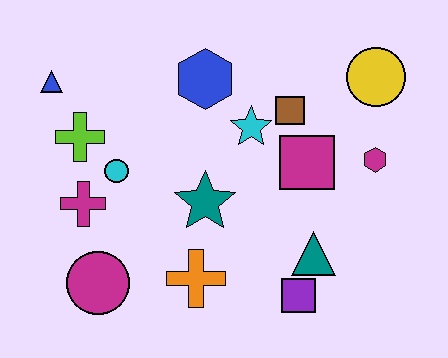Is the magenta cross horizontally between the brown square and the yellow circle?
No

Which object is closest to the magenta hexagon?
The magenta square is closest to the magenta hexagon.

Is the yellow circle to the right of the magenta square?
Yes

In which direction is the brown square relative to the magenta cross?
The brown square is to the right of the magenta cross.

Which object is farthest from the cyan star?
The magenta circle is farthest from the cyan star.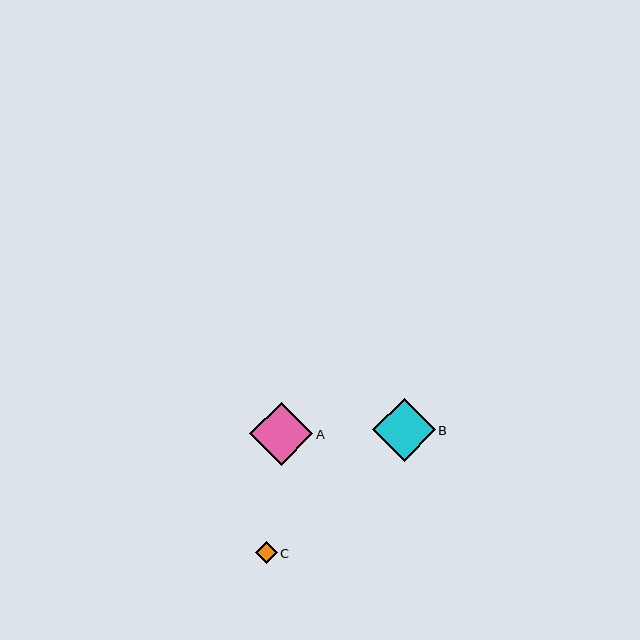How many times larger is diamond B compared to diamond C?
Diamond B is approximately 2.8 times the size of diamond C.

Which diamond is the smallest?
Diamond C is the smallest with a size of approximately 22 pixels.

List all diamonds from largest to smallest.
From largest to smallest: A, B, C.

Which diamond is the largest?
Diamond A is the largest with a size of approximately 63 pixels.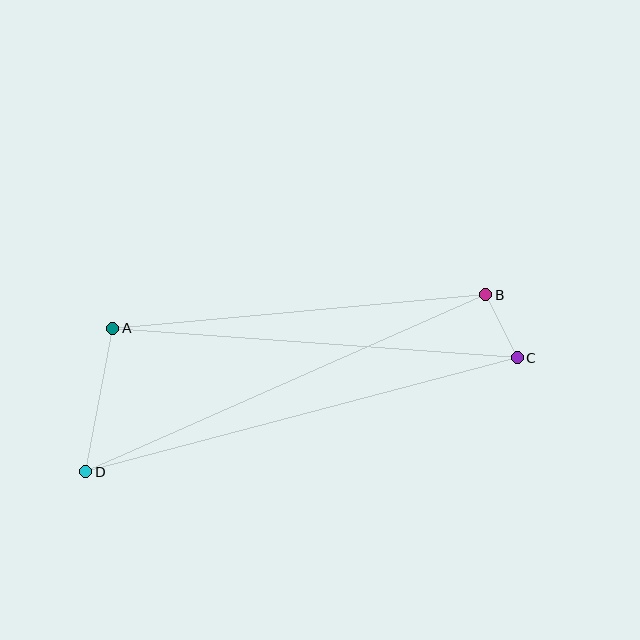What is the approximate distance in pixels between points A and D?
The distance between A and D is approximately 146 pixels.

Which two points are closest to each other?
Points B and C are closest to each other.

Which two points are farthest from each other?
Points C and D are farthest from each other.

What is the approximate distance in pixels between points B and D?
The distance between B and D is approximately 438 pixels.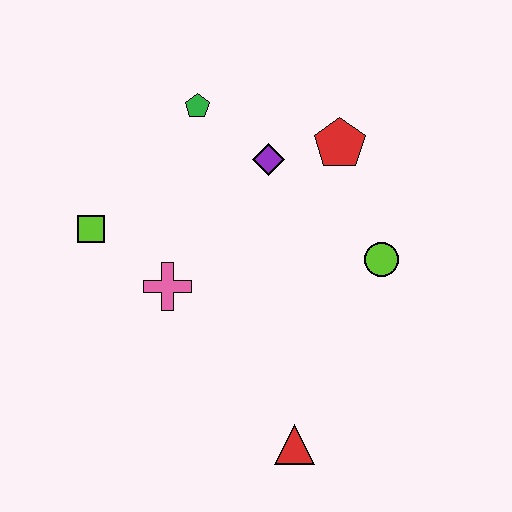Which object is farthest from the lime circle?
The lime square is farthest from the lime circle.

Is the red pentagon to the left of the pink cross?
No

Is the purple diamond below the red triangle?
No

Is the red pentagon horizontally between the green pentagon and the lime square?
No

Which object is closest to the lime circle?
The red pentagon is closest to the lime circle.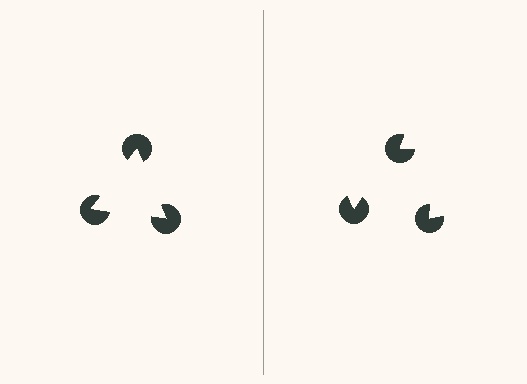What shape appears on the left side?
An illusory triangle.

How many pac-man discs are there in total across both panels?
6 — 3 on each side.